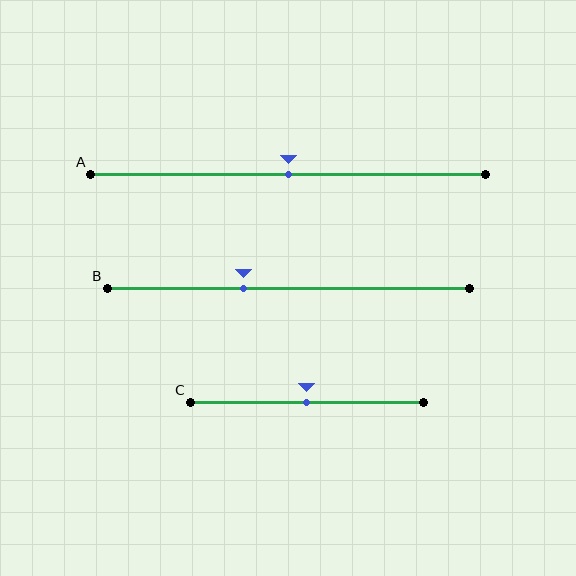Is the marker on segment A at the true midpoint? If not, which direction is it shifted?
Yes, the marker on segment A is at the true midpoint.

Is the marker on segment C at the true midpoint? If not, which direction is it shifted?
Yes, the marker on segment C is at the true midpoint.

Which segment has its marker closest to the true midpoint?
Segment A has its marker closest to the true midpoint.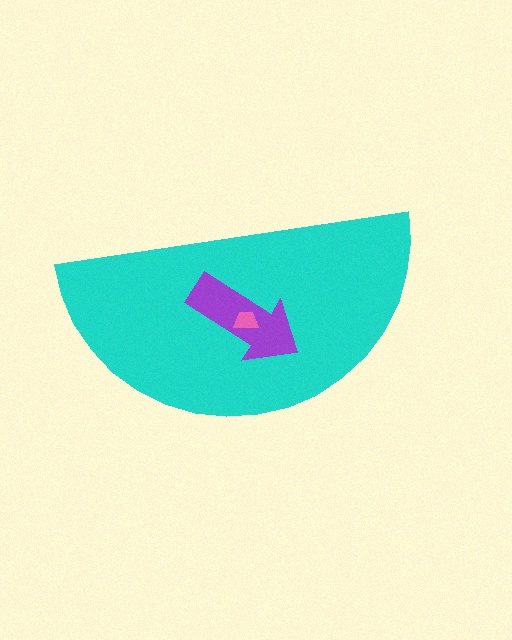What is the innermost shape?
The pink trapezoid.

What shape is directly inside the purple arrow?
The pink trapezoid.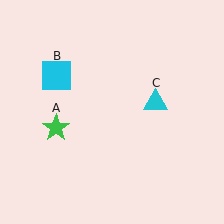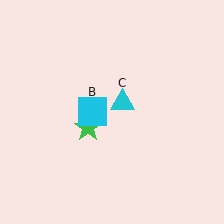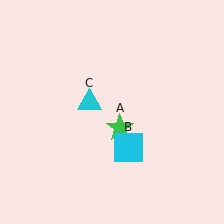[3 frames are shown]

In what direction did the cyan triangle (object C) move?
The cyan triangle (object C) moved left.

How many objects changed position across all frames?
3 objects changed position: green star (object A), cyan square (object B), cyan triangle (object C).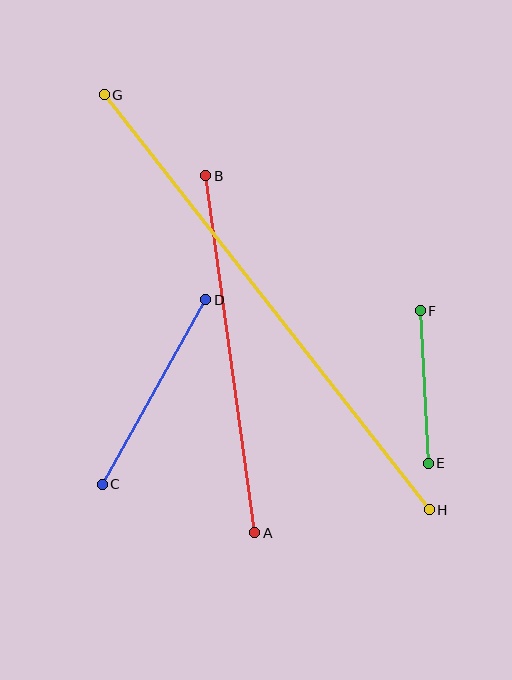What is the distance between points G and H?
The distance is approximately 527 pixels.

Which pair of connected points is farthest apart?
Points G and H are farthest apart.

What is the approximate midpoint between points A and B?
The midpoint is at approximately (230, 354) pixels.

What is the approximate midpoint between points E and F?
The midpoint is at approximately (424, 387) pixels.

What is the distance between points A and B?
The distance is approximately 360 pixels.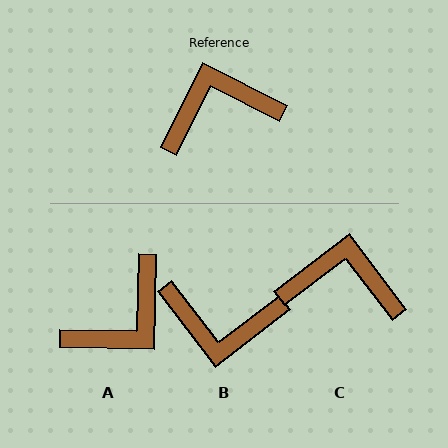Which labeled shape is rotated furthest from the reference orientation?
A, about 155 degrees away.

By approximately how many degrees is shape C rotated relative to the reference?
Approximately 26 degrees clockwise.